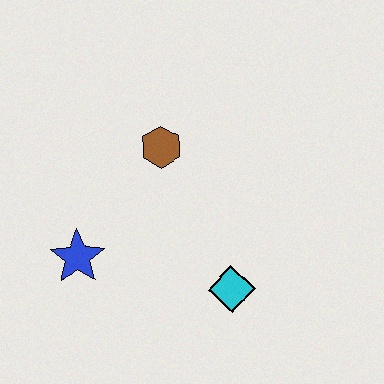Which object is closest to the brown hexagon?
The blue star is closest to the brown hexagon.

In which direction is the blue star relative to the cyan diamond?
The blue star is to the left of the cyan diamond.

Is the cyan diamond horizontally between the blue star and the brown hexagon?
No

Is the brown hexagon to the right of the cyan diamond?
No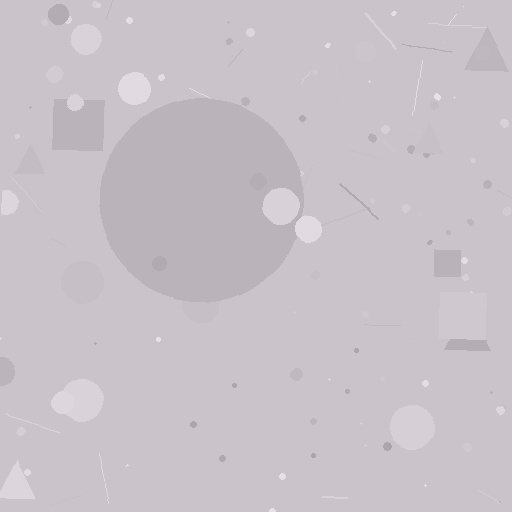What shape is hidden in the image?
A circle is hidden in the image.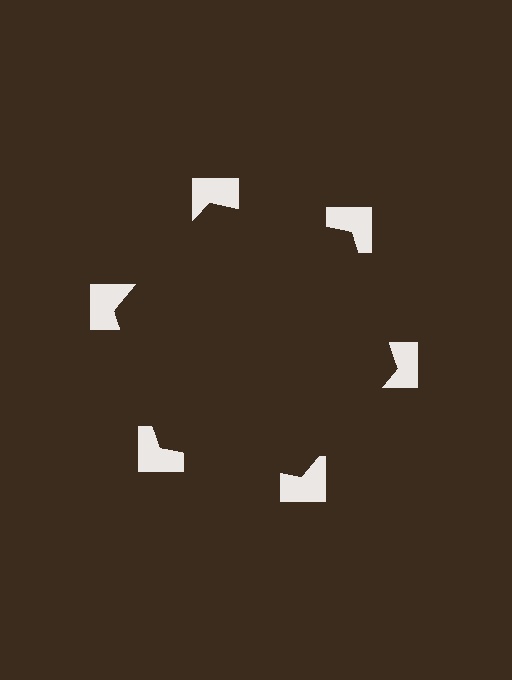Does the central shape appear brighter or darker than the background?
It typically appears slightly darker than the background, even though no actual brightness change is drawn.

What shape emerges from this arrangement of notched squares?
An illusory hexagon — its edges are inferred from the aligned wedge cuts in the notched squares, not physically drawn.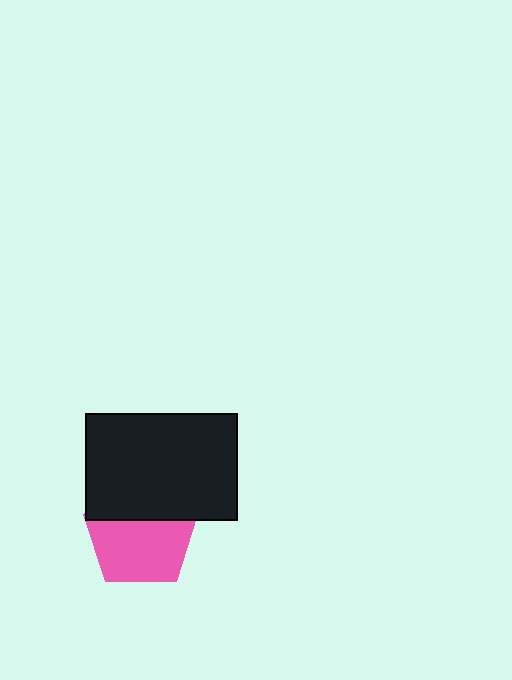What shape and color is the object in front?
The object in front is a black rectangle.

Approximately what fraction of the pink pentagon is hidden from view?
Roughly 37% of the pink pentagon is hidden behind the black rectangle.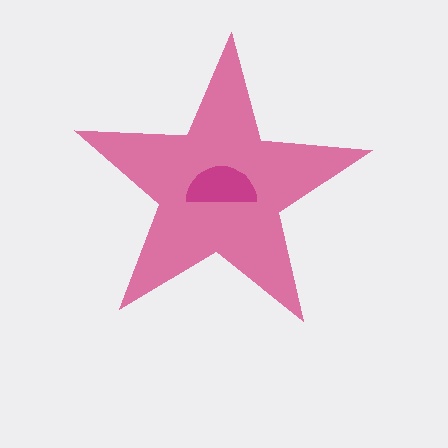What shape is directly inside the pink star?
The magenta semicircle.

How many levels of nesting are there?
2.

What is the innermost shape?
The magenta semicircle.